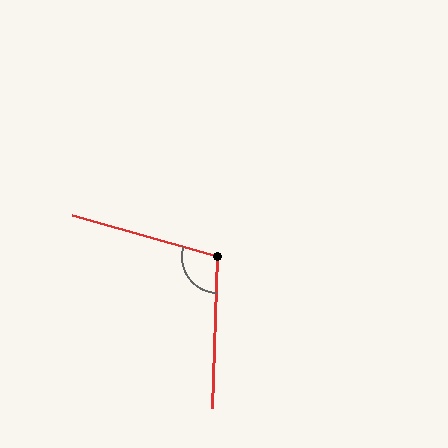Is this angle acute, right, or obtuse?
It is obtuse.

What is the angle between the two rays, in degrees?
Approximately 104 degrees.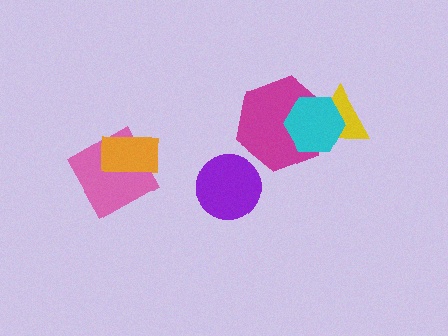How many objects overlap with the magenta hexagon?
2 objects overlap with the magenta hexagon.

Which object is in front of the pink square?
The orange rectangle is in front of the pink square.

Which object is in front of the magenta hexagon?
The cyan hexagon is in front of the magenta hexagon.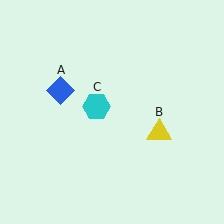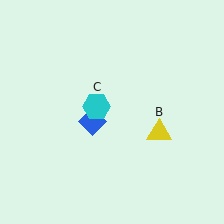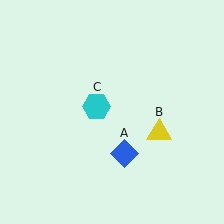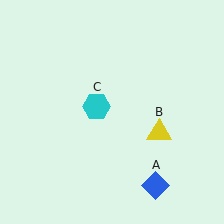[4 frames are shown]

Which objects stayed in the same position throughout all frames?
Yellow triangle (object B) and cyan hexagon (object C) remained stationary.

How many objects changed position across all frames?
1 object changed position: blue diamond (object A).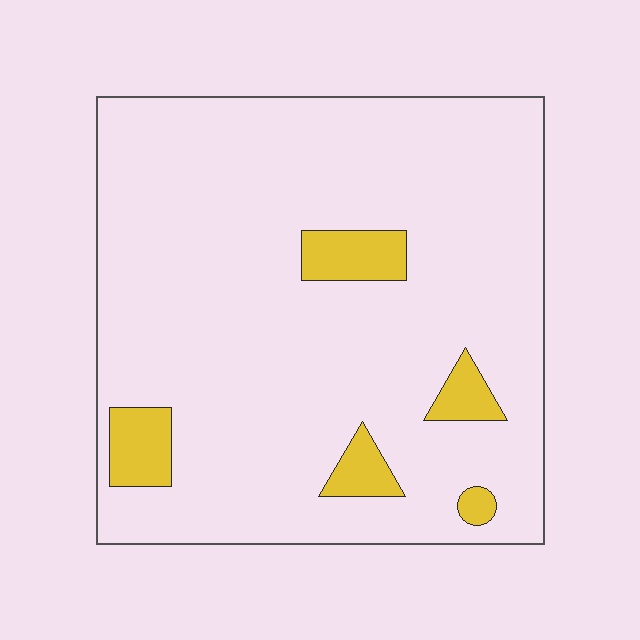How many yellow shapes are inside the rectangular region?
5.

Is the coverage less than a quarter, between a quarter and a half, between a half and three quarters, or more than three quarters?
Less than a quarter.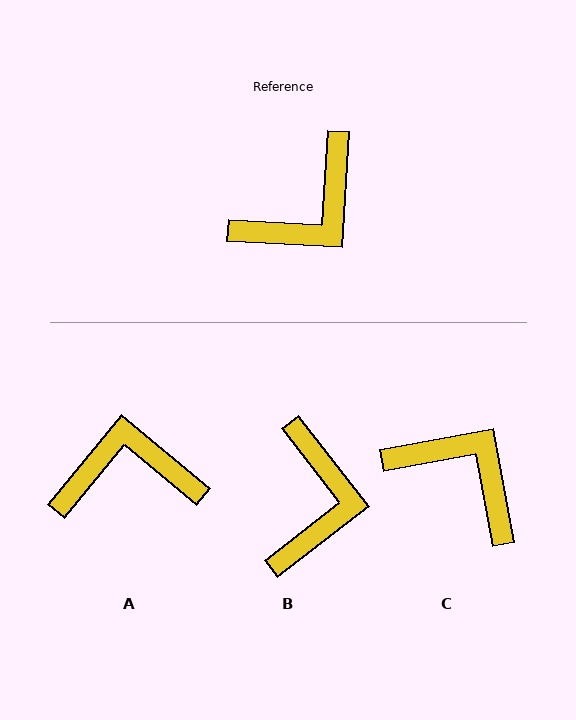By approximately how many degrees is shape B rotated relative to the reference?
Approximately 41 degrees counter-clockwise.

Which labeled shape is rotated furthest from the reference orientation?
A, about 144 degrees away.